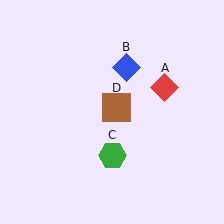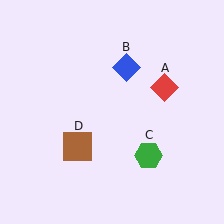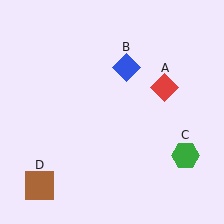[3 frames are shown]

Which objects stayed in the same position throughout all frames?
Red diamond (object A) and blue diamond (object B) remained stationary.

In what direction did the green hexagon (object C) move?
The green hexagon (object C) moved right.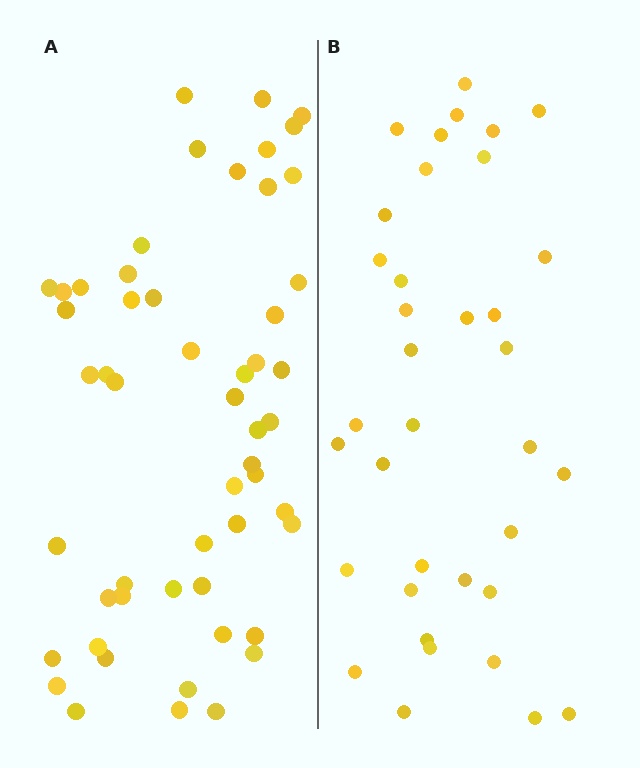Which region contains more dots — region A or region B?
Region A (the left region) has more dots.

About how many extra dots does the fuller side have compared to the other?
Region A has approximately 15 more dots than region B.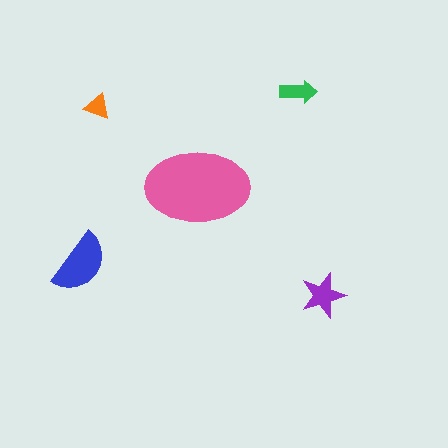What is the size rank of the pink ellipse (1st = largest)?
1st.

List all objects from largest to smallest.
The pink ellipse, the blue semicircle, the purple star, the green arrow, the orange triangle.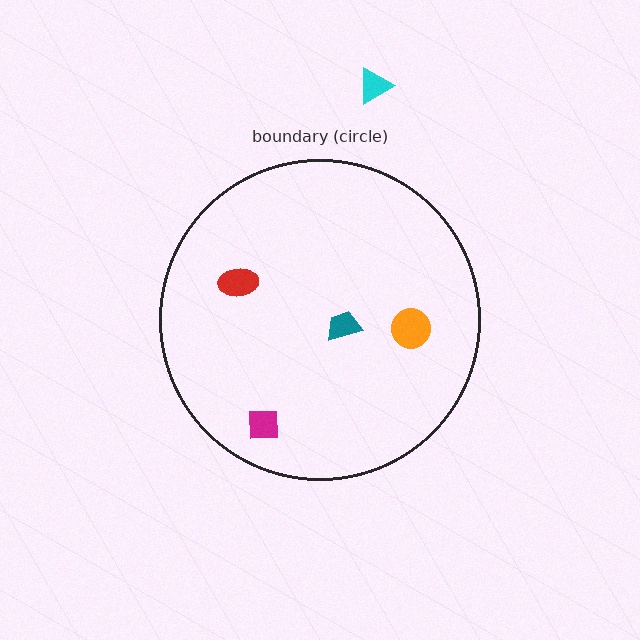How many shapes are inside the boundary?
4 inside, 1 outside.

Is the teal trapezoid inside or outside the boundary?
Inside.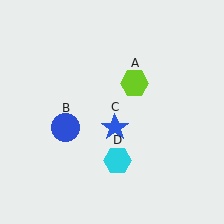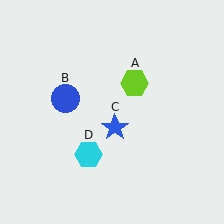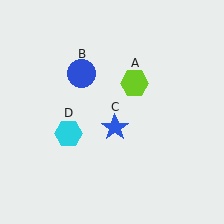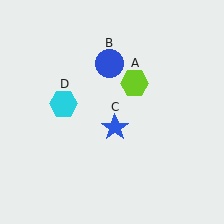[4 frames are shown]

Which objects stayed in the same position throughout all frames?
Lime hexagon (object A) and blue star (object C) remained stationary.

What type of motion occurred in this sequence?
The blue circle (object B), cyan hexagon (object D) rotated clockwise around the center of the scene.